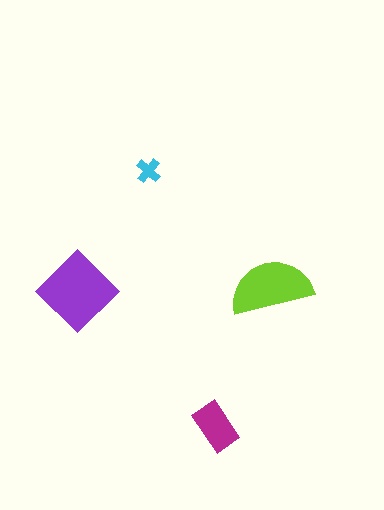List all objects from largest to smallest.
The purple diamond, the lime semicircle, the magenta rectangle, the cyan cross.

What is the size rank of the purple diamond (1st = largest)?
1st.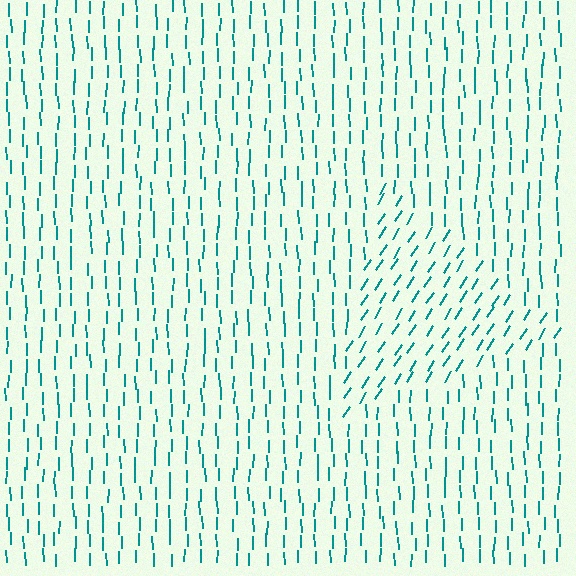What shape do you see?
I see a triangle.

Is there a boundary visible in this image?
Yes, there is a texture boundary formed by a change in line orientation.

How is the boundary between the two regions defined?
The boundary is defined purely by a change in line orientation (approximately 33 degrees difference). All lines are the same color and thickness.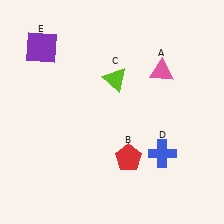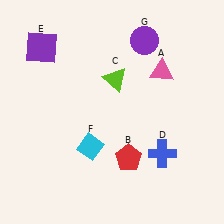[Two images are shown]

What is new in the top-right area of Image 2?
A purple circle (G) was added in the top-right area of Image 2.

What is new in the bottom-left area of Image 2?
A cyan diamond (F) was added in the bottom-left area of Image 2.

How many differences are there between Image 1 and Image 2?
There are 2 differences between the two images.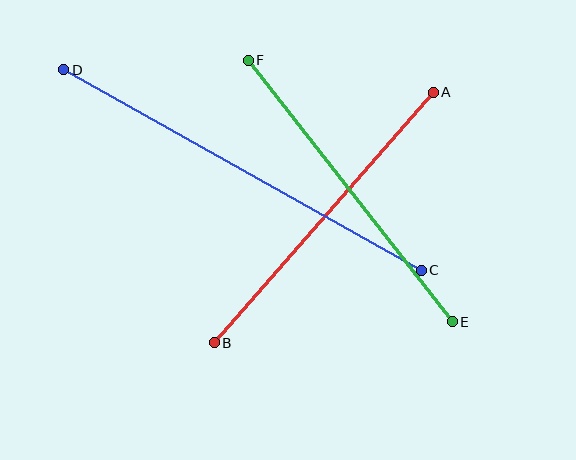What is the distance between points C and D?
The distance is approximately 410 pixels.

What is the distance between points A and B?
The distance is approximately 333 pixels.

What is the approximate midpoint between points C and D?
The midpoint is at approximately (242, 170) pixels.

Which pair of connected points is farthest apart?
Points C and D are farthest apart.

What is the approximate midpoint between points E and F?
The midpoint is at approximately (350, 191) pixels.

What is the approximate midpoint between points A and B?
The midpoint is at approximately (324, 218) pixels.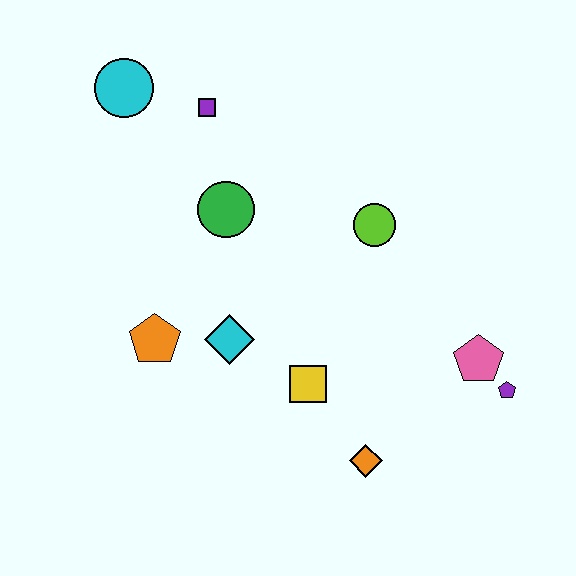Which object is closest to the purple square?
The cyan circle is closest to the purple square.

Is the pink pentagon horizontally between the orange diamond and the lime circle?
No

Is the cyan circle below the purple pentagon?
No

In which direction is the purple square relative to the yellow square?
The purple square is above the yellow square.